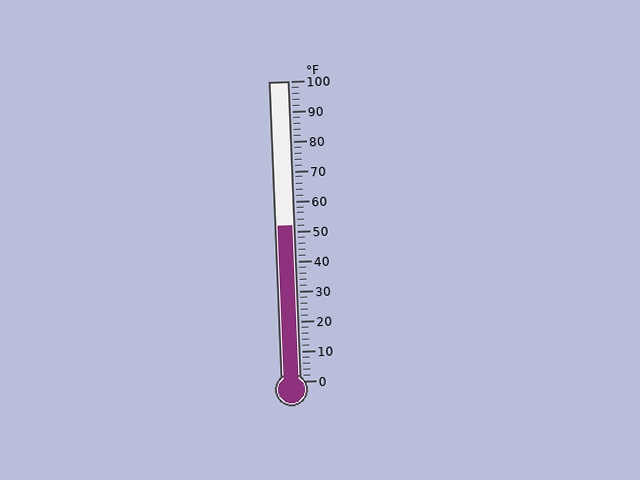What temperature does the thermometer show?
The thermometer shows approximately 52°F.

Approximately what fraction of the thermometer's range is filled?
The thermometer is filled to approximately 50% of its range.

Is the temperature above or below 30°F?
The temperature is above 30°F.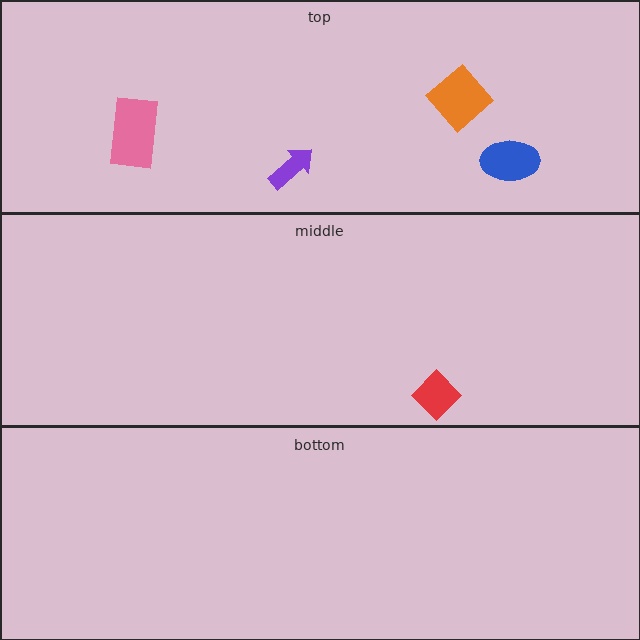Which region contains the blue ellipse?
The top region.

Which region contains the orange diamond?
The top region.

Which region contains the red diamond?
The middle region.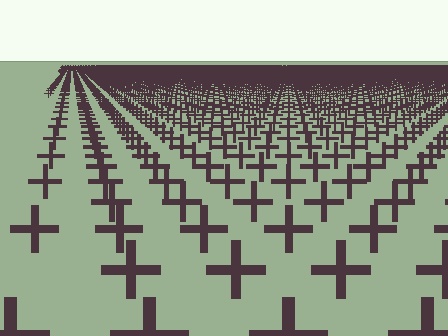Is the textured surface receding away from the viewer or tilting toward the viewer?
The surface is receding away from the viewer. Texture elements get smaller and denser toward the top.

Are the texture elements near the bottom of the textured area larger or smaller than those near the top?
Larger. Near the bottom, elements are closer to the viewer and appear at a bigger on-screen size.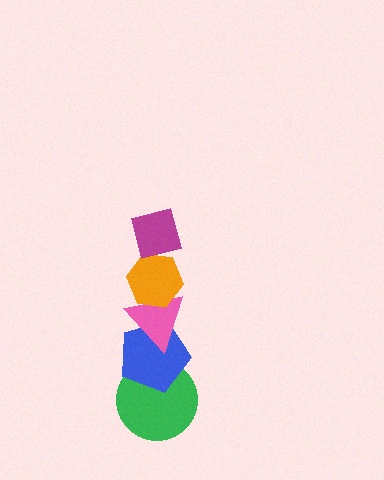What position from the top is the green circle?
The green circle is 5th from the top.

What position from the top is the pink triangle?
The pink triangle is 3rd from the top.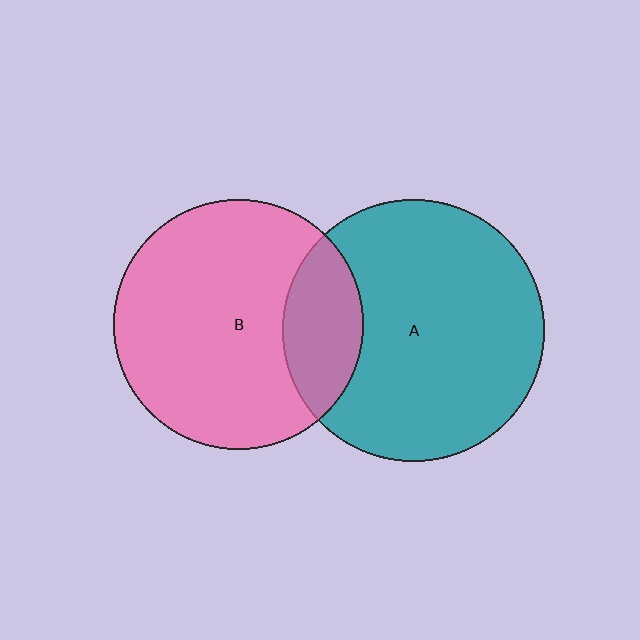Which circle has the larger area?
Circle A (teal).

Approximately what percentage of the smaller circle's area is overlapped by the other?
Approximately 20%.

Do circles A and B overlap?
Yes.